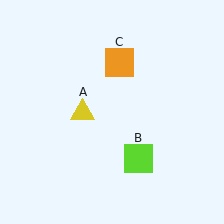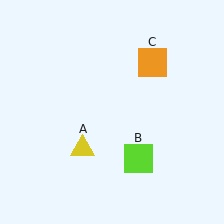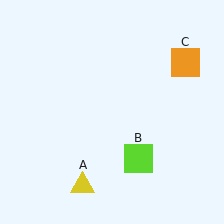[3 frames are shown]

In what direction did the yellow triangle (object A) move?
The yellow triangle (object A) moved down.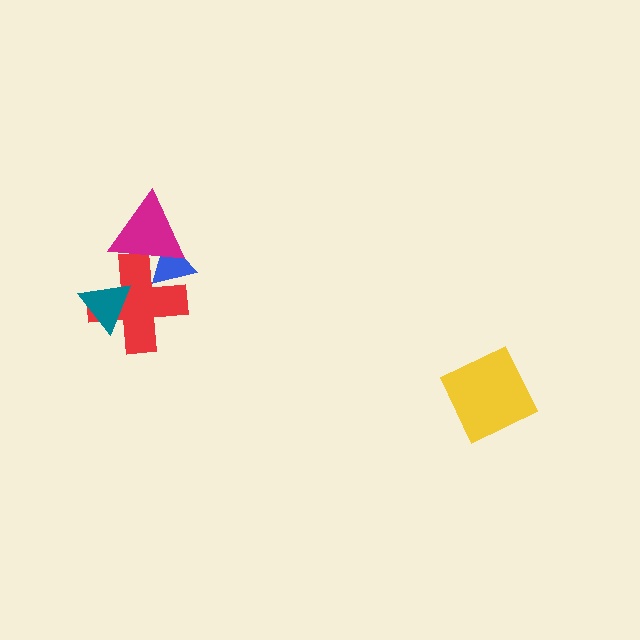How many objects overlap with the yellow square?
0 objects overlap with the yellow square.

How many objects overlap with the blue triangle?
2 objects overlap with the blue triangle.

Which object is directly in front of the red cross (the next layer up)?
The magenta triangle is directly in front of the red cross.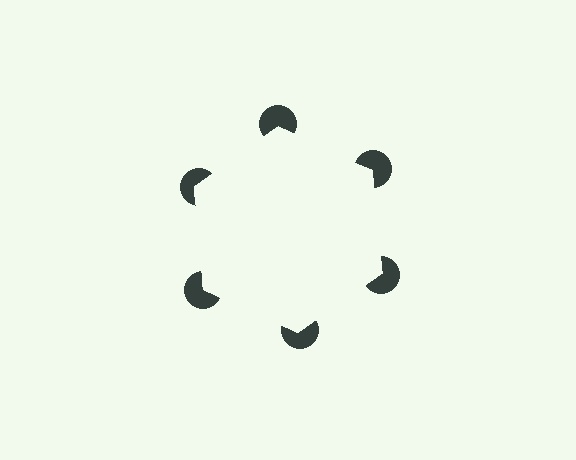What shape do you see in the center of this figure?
An illusory hexagon — its edges are inferred from the aligned wedge cuts in the pac-man discs, not physically drawn.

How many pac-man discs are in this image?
There are 6 — one at each vertex of the illusory hexagon.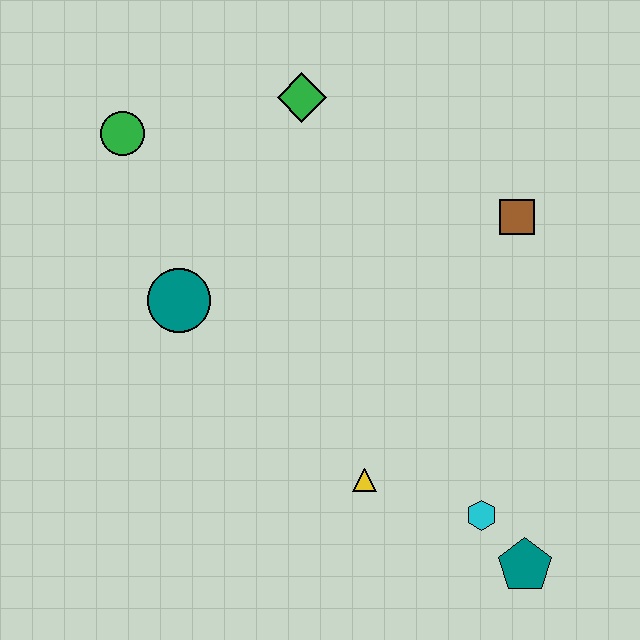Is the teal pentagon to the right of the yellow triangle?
Yes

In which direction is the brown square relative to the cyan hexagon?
The brown square is above the cyan hexagon.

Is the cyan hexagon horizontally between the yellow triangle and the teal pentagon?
Yes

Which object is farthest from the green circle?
The teal pentagon is farthest from the green circle.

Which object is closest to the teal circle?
The green circle is closest to the teal circle.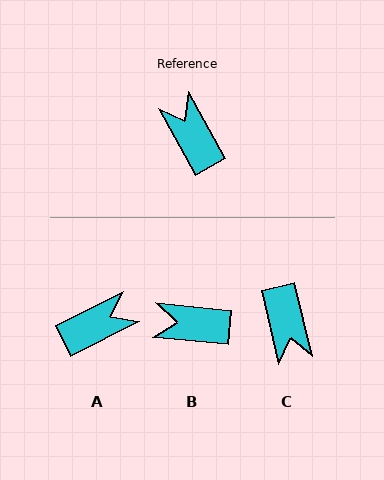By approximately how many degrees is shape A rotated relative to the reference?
Approximately 92 degrees clockwise.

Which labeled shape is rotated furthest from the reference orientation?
C, about 164 degrees away.